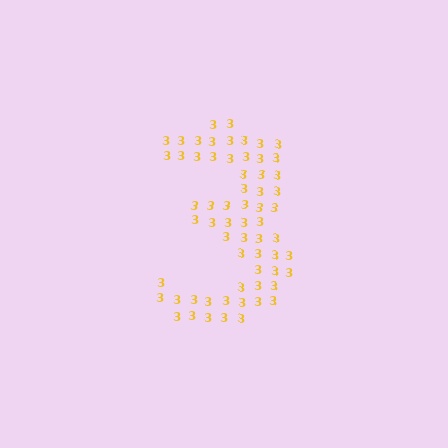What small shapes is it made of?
It is made of small digit 3's.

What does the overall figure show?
The overall figure shows the digit 3.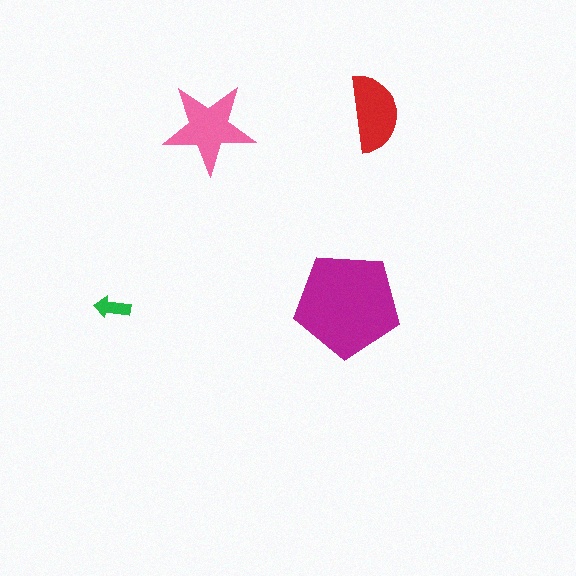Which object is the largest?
The magenta pentagon.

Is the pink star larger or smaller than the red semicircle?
Larger.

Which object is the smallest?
The green arrow.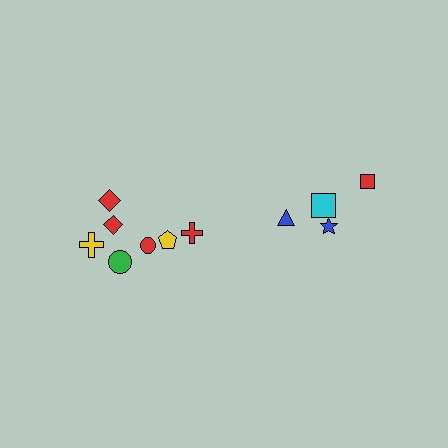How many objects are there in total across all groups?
There are 11 objects.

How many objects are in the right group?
There are 4 objects.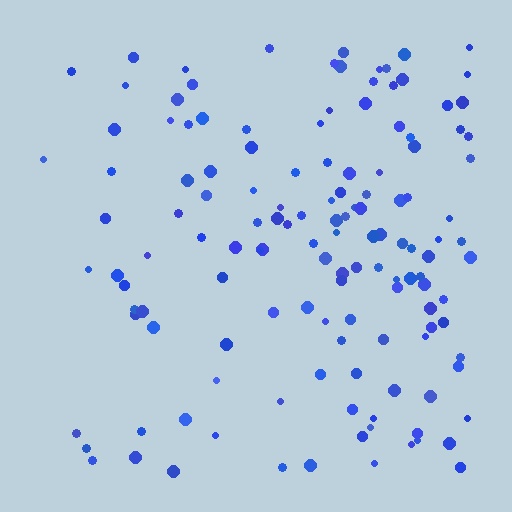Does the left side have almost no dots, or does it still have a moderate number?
Still a moderate number, just noticeably fewer than the right.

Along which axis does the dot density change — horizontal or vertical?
Horizontal.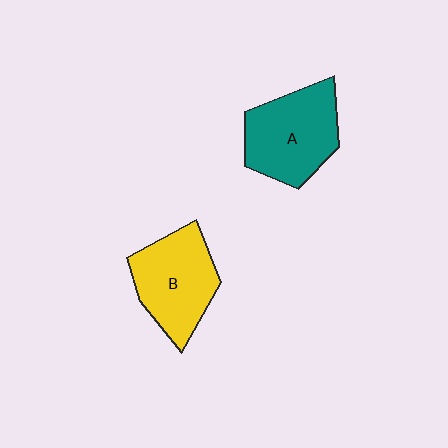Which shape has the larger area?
Shape A (teal).